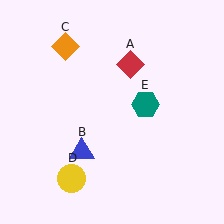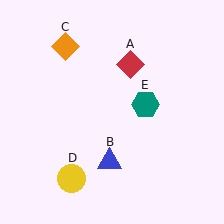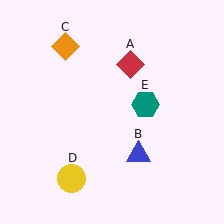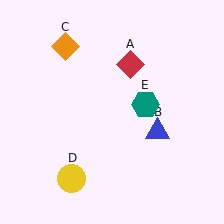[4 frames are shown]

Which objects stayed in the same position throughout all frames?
Red diamond (object A) and orange diamond (object C) and yellow circle (object D) and teal hexagon (object E) remained stationary.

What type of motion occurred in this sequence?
The blue triangle (object B) rotated counterclockwise around the center of the scene.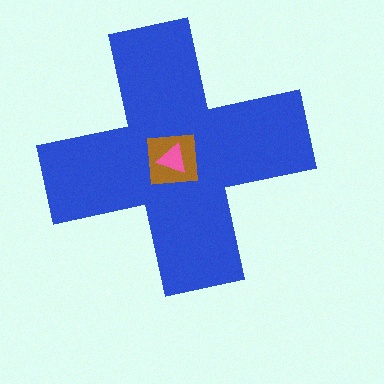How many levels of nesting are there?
3.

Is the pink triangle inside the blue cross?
Yes.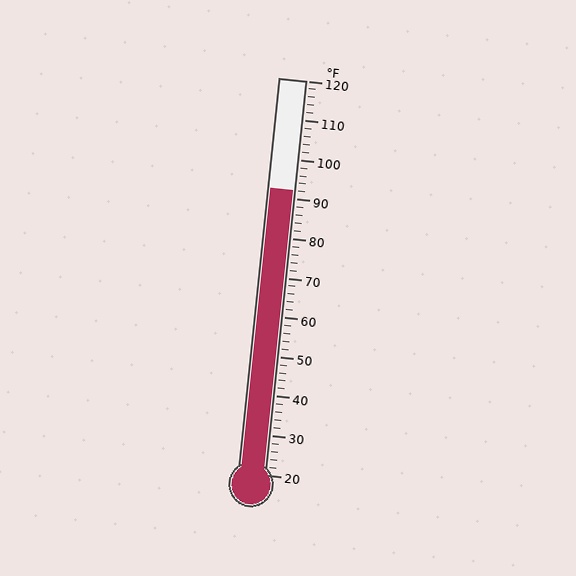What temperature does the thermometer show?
The thermometer shows approximately 92°F.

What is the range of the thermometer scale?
The thermometer scale ranges from 20°F to 120°F.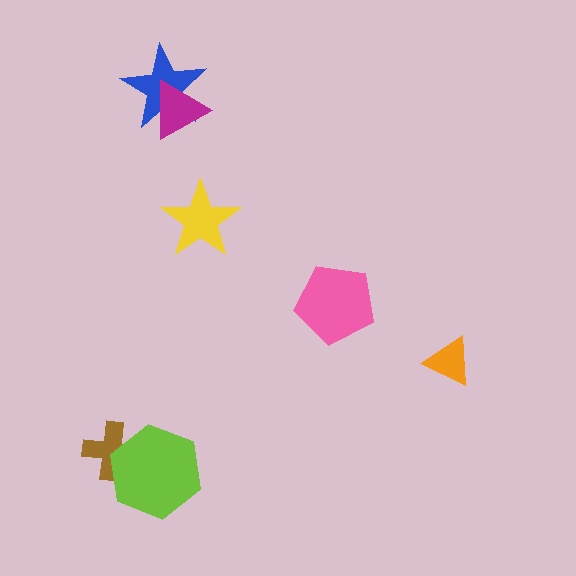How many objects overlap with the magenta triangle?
1 object overlaps with the magenta triangle.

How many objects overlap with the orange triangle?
0 objects overlap with the orange triangle.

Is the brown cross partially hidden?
Yes, it is partially covered by another shape.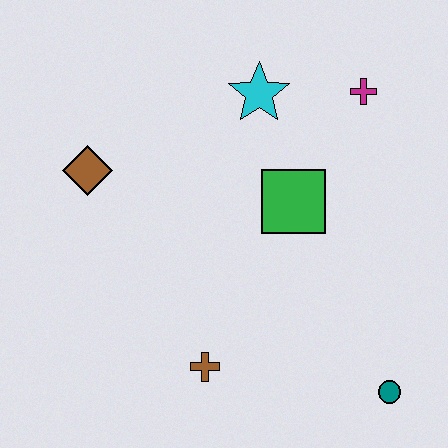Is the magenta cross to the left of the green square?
No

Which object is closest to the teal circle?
The brown cross is closest to the teal circle.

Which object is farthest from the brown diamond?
The teal circle is farthest from the brown diamond.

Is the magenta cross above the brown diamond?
Yes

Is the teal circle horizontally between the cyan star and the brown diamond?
No